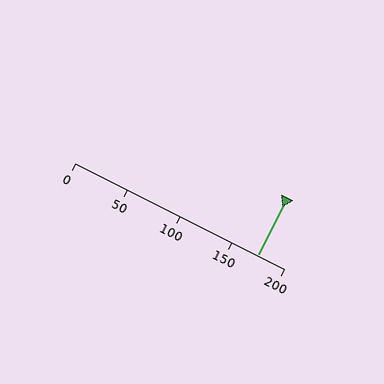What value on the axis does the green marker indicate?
The marker indicates approximately 175.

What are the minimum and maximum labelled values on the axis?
The axis runs from 0 to 200.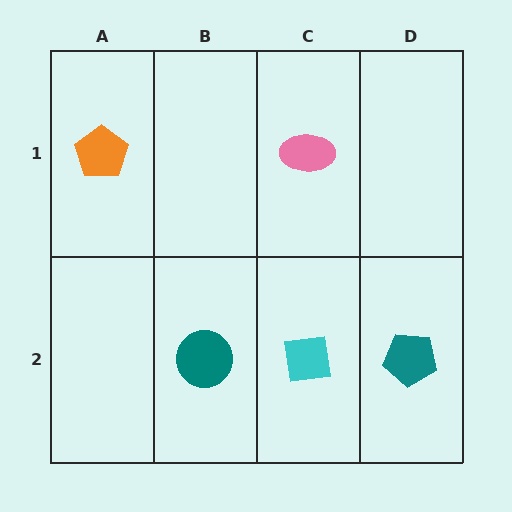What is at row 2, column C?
A cyan square.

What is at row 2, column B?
A teal circle.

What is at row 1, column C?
A pink ellipse.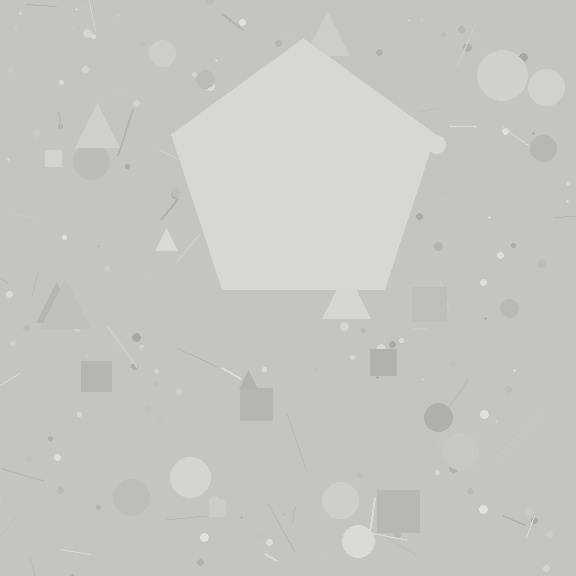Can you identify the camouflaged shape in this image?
The camouflaged shape is a pentagon.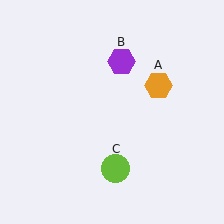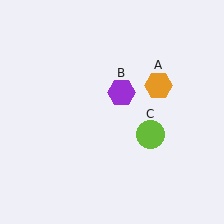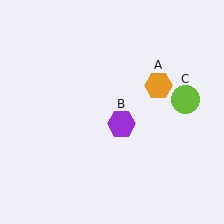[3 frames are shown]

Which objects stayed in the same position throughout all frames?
Orange hexagon (object A) remained stationary.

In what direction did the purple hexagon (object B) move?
The purple hexagon (object B) moved down.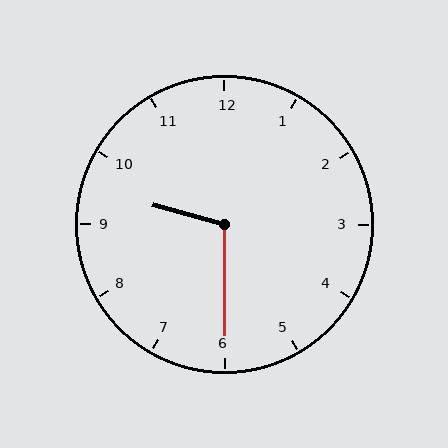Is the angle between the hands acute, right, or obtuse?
It is obtuse.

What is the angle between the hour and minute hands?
Approximately 105 degrees.